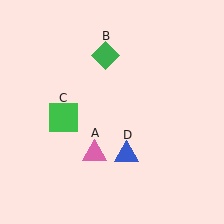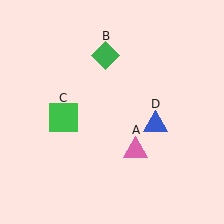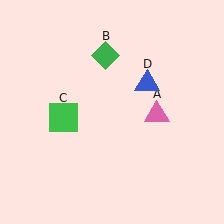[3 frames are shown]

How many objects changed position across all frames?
2 objects changed position: pink triangle (object A), blue triangle (object D).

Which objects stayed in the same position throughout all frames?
Green diamond (object B) and green square (object C) remained stationary.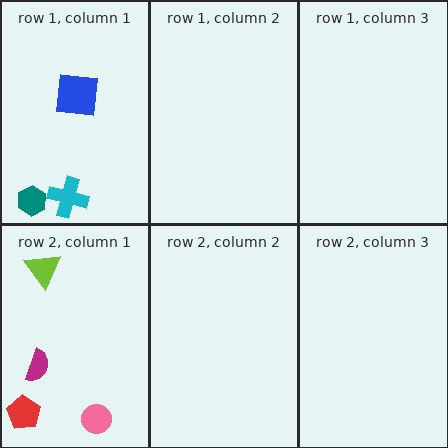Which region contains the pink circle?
The row 2, column 1 region.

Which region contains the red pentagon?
The row 2, column 1 region.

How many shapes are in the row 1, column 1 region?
3.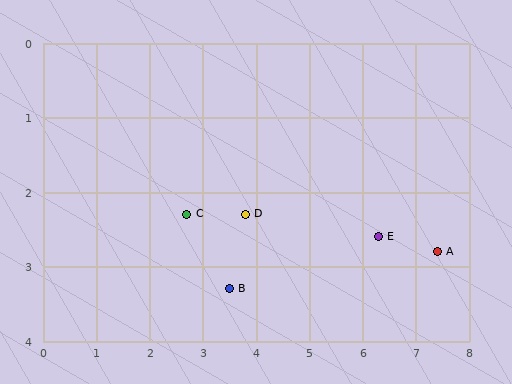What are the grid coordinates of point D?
Point D is at approximately (3.8, 2.3).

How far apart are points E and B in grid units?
Points E and B are about 2.9 grid units apart.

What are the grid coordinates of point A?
Point A is at approximately (7.4, 2.8).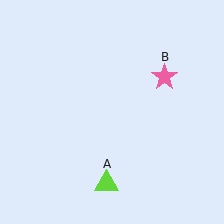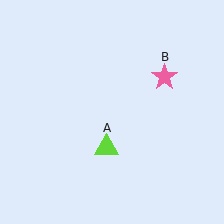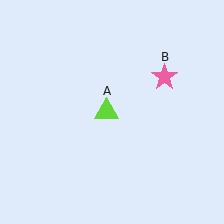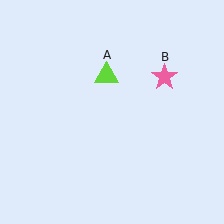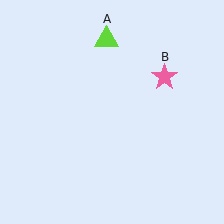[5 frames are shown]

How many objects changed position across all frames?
1 object changed position: lime triangle (object A).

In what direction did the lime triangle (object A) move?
The lime triangle (object A) moved up.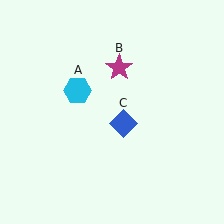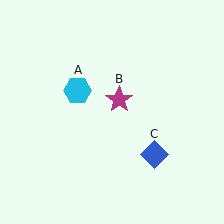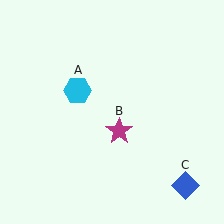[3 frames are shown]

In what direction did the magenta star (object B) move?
The magenta star (object B) moved down.